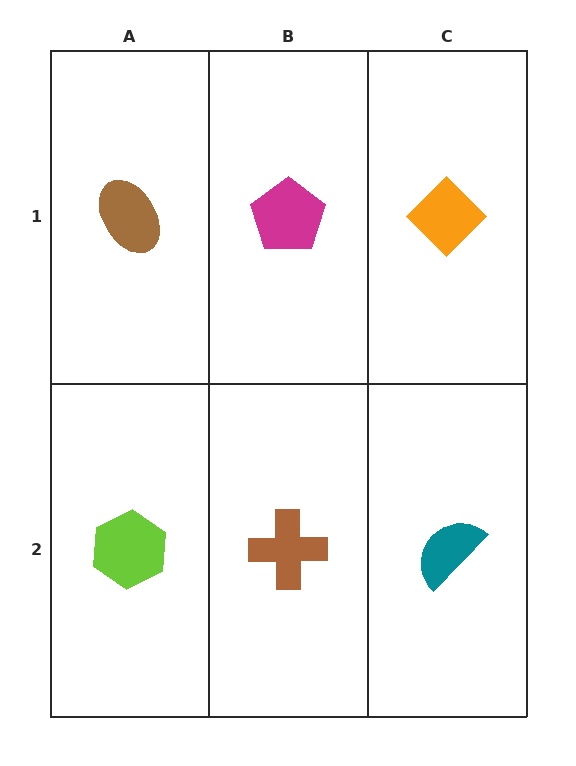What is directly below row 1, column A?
A lime hexagon.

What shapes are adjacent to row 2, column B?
A magenta pentagon (row 1, column B), a lime hexagon (row 2, column A), a teal semicircle (row 2, column C).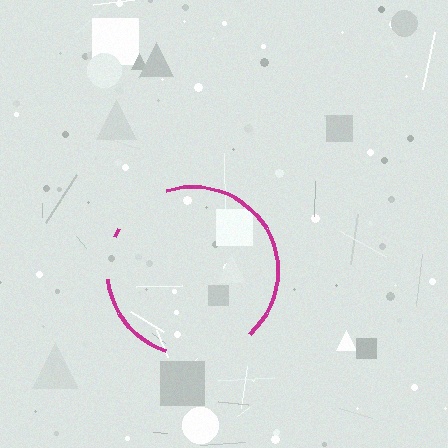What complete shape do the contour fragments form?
The contour fragments form a circle.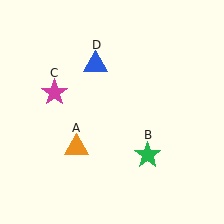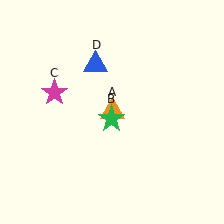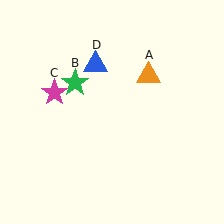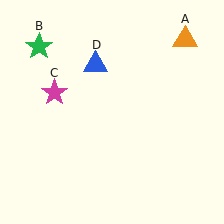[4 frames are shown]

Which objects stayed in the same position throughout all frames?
Magenta star (object C) and blue triangle (object D) remained stationary.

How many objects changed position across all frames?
2 objects changed position: orange triangle (object A), green star (object B).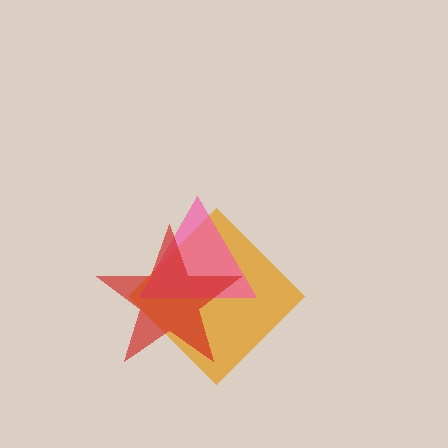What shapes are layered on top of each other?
The layered shapes are: an orange diamond, a pink triangle, a red star.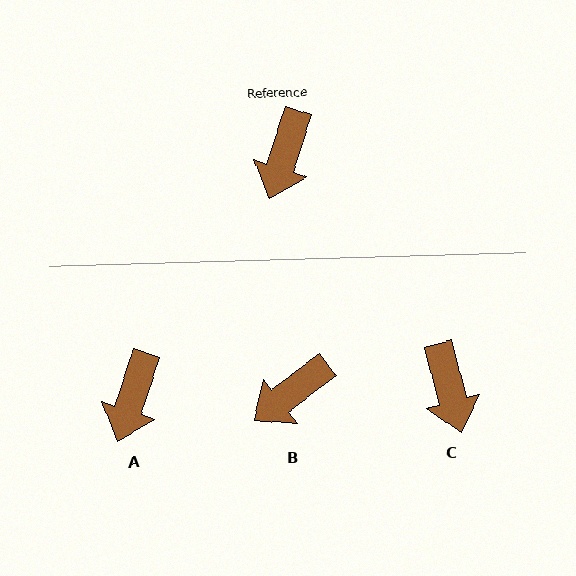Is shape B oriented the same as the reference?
No, it is off by about 34 degrees.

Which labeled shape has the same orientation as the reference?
A.